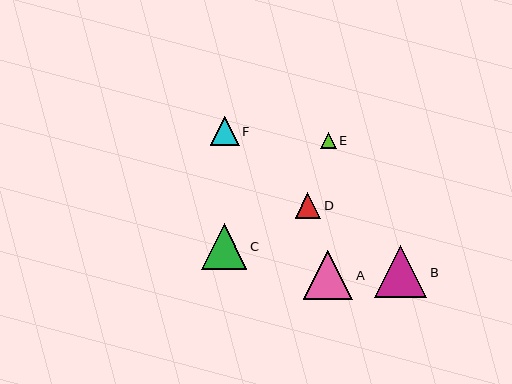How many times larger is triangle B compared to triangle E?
Triangle B is approximately 3.3 times the size of triangle E.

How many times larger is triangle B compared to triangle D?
Triangle B is approximately 2.0 times the size of triangle D.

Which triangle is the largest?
Triangle B is the largest with a size of approximately 52 pixels.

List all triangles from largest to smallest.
From largest to smallest: B, A, C, F, D, E.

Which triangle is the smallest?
Triangle E is the smallest with a size of approximately 16 pixels.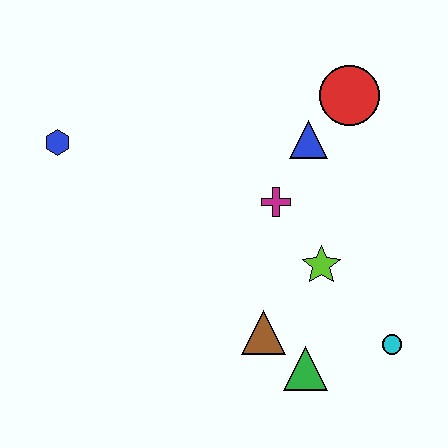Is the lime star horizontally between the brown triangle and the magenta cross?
No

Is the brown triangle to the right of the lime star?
No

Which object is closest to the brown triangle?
The green triangle is closest to the brown triangle.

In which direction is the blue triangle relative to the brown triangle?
The blue triangle is above the brown triangle.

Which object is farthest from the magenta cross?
The blue hexagon is farthest from the magenta cross.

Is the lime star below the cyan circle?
No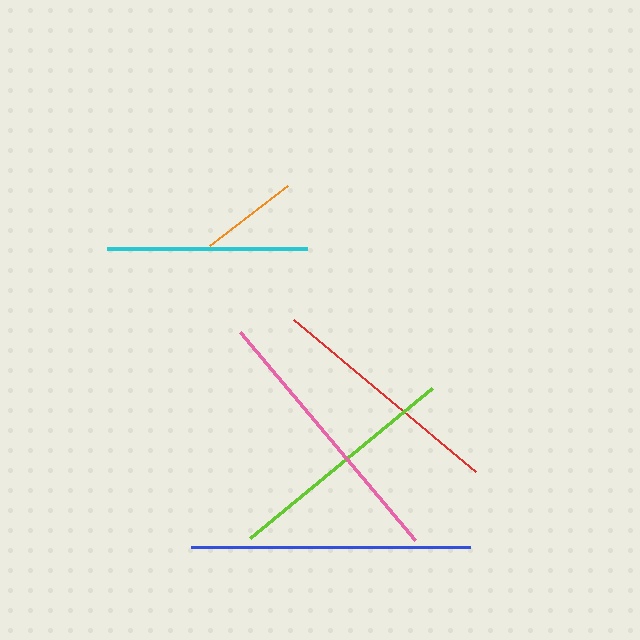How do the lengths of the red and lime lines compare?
The red and lime lines are approximately the same length.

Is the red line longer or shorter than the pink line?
The pink line is longer than the red line.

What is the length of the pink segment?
The pink segment is approximately 272 pixels long.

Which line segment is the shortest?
The orange line is the shortest at approximately 99 pixels.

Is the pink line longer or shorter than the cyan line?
The pink line is longer than the cyan line.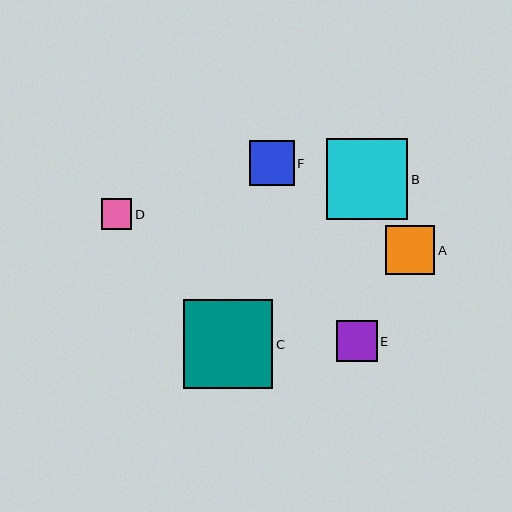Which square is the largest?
Square C is the largest with a size of approximately 89 pixels.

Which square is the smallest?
Square D is the smallest with a size of approximately 31 pixels.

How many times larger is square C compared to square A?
Square C is approximately 1.8 times the size of square A.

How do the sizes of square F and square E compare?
Square F and square E are approximately the same size.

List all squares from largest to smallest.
From largest to smallest: C, B, A, F, E, D.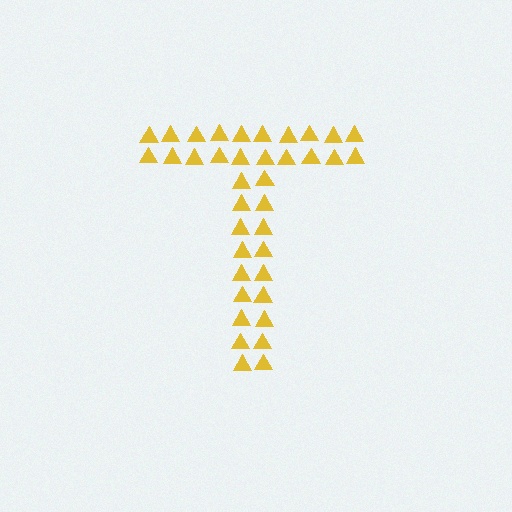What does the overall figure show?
The overall figure shows the letter T.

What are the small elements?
The small elements are triangles.